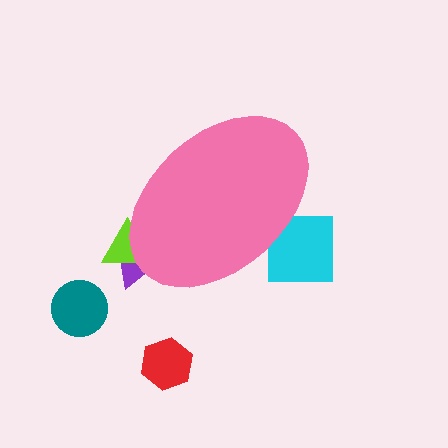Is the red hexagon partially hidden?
No, the red hexagon is fully visible.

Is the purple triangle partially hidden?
Yes, the purple triangle is partially hidden behind the pink ellipse.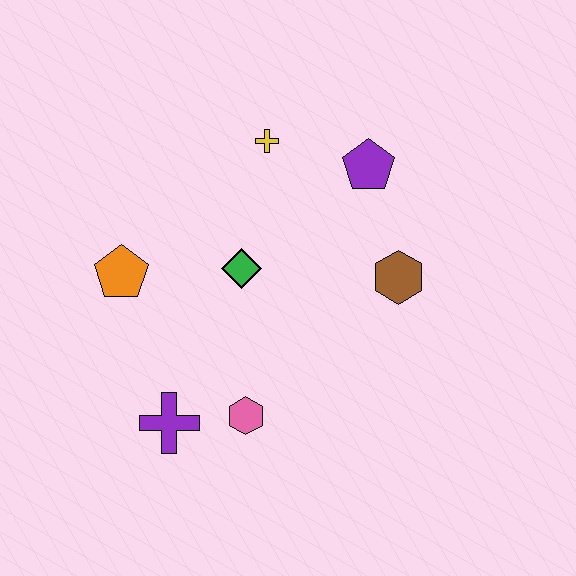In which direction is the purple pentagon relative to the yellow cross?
The purple pentagon is to the right of the yellow cross.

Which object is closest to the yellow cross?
The purple pentagon is closest to the yellow cross.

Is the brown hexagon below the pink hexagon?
No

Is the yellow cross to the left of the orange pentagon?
No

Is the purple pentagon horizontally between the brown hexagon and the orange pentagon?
Yes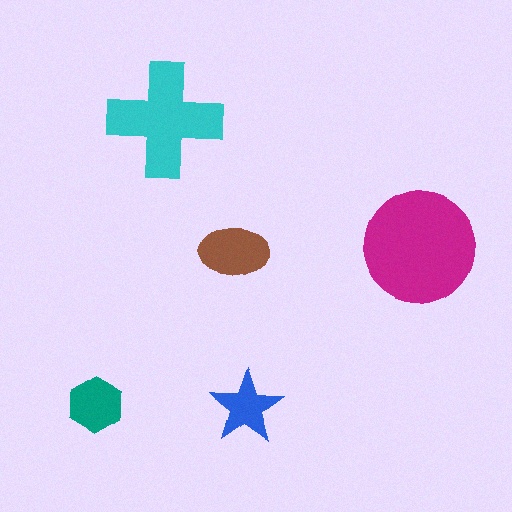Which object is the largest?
The magenta circle.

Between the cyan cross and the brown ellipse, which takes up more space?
The cyan cross.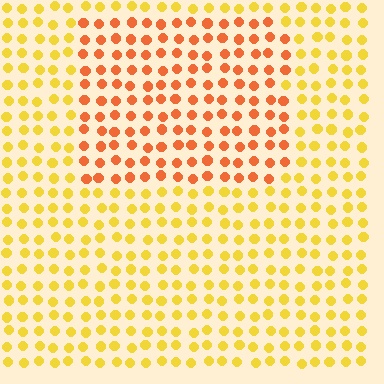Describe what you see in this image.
The image is filled with small yellow elements in a uniform arrangement. A rectangle-shaped region is visible where the elements are tinted to a slightly different hue, forming a subtle color boundary.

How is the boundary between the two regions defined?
The boundary is defined purely by a slight shift in hue (about 35 degrees). Spacing, size, and orientation are identical on both sides.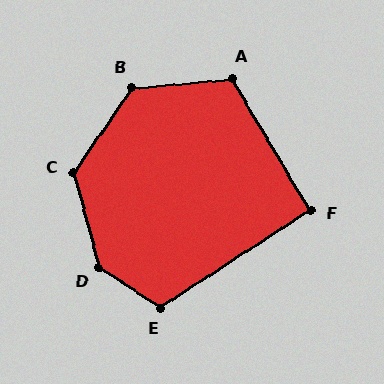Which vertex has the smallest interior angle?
F, at approximately 92 degrees.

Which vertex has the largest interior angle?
D, at approximately 138 degrees.